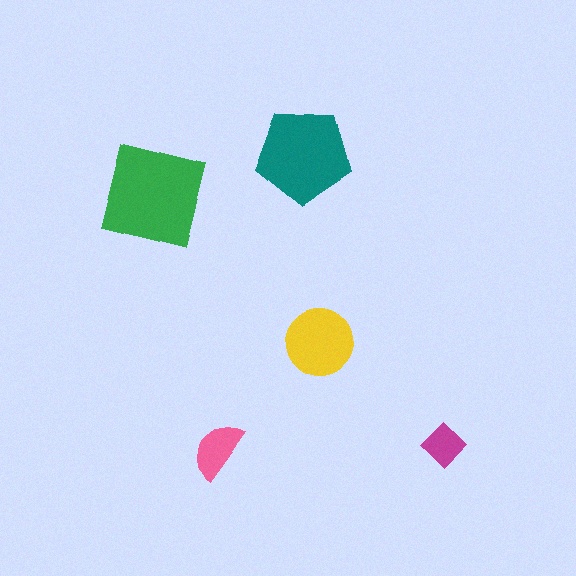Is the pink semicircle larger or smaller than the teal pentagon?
Smaller.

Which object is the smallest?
The magenta diamond.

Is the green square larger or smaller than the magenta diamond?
Larger.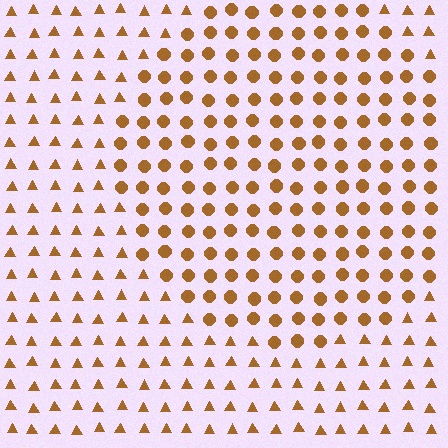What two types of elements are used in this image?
The image uses circles inside the circle region and triangles outside it.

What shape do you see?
I see a circle.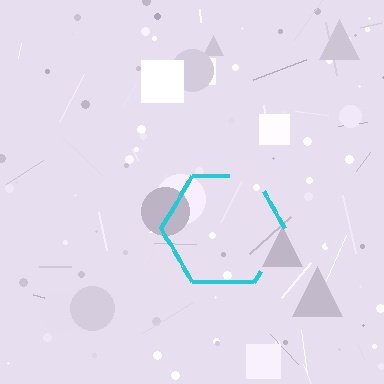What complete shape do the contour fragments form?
The contour fragments form a hexagon.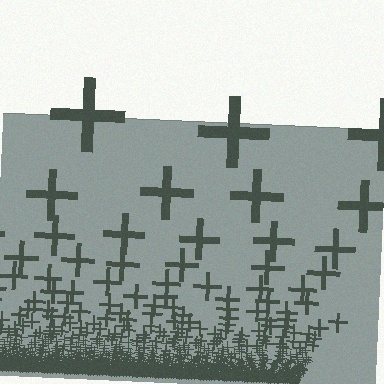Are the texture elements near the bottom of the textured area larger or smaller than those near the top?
Smaller. The gradient is inverted — elements near the bottom are smaller and denser.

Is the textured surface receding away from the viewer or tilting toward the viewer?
The surface appears to tilt toward the viewer. Texture elements get larger and sparser toward the top.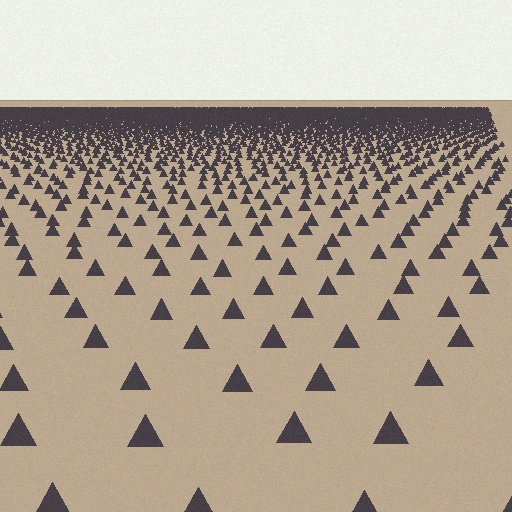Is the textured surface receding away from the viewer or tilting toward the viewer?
The surface is receding away from the viewer. Texture elements get smaller and denser toward the top.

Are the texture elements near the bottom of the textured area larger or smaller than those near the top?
Larger. Near the bottom, elements are closer to the viewer and appear at a bigger on-screen size.